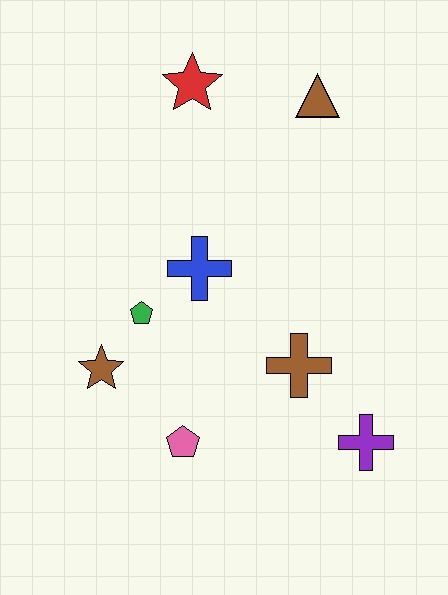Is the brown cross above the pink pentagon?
Yes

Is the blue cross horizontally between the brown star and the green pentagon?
No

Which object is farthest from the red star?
The purple cross is farthest from the red star.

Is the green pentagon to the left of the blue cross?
Yes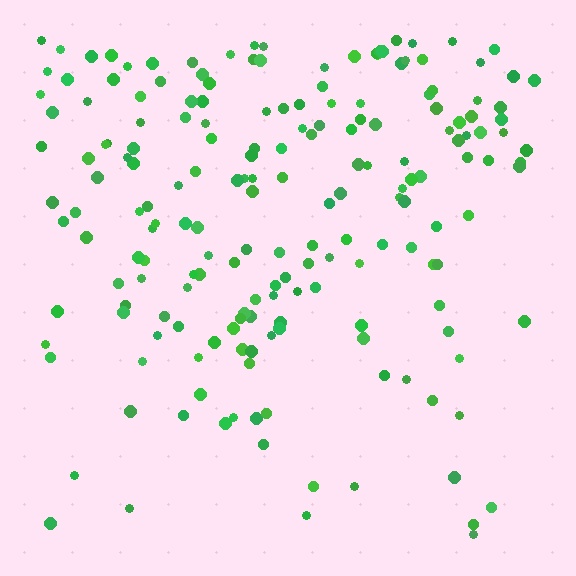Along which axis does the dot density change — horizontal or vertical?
Vertical.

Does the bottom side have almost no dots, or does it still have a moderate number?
Still a moderate number, just noticeably fewer than the top.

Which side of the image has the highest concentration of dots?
The top.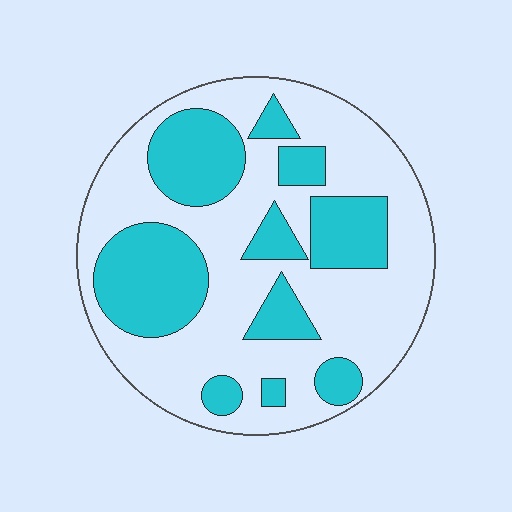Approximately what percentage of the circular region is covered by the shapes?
Approximately 35%.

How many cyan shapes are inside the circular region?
10.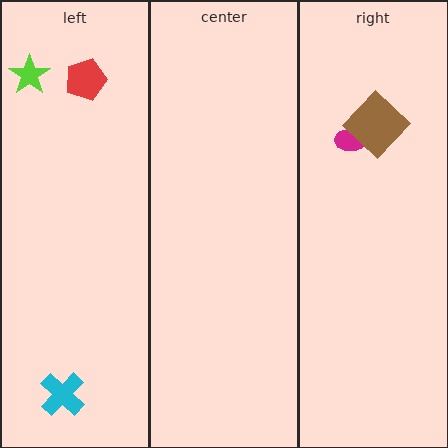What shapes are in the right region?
The magenta ellipse, the brown diamond.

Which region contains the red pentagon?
The left region.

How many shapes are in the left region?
3.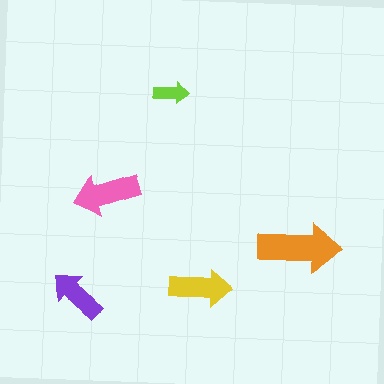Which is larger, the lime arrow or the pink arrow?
The pink one.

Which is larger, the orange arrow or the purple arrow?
The orange one.